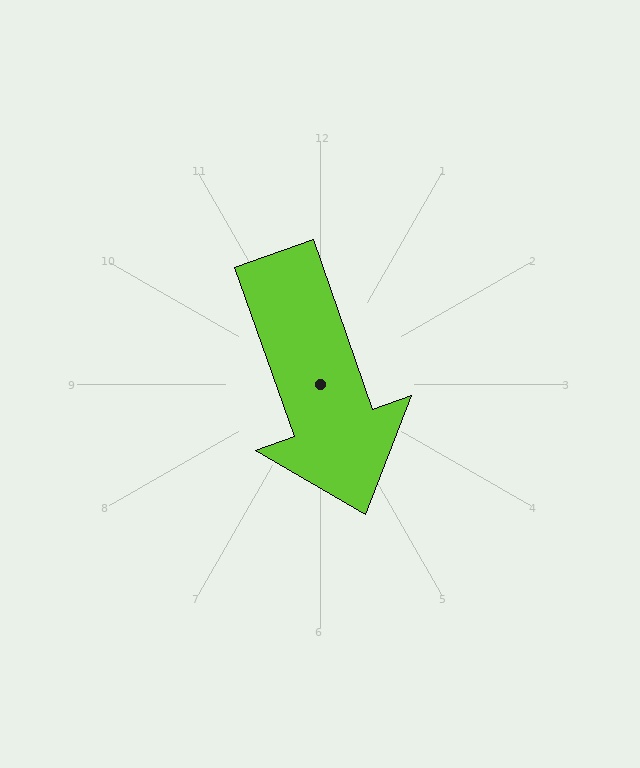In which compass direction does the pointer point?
South.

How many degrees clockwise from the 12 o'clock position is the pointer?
Approximately 161 degrees.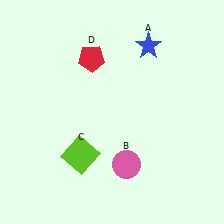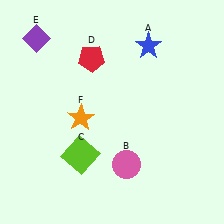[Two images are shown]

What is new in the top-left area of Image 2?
A purple diamond (E) was added in the top-left area of Image 2.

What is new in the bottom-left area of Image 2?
An orange star (F) was added in the bottom-left area of Image 2.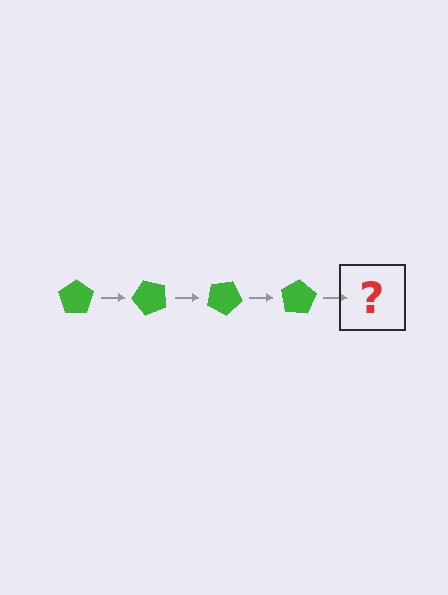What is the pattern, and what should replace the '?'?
The pattern is that the pentagon rotates 50 degrees each step. The '?' should be a green pentagon rotated 200 degrees.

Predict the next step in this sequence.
The next step is a green pentagon rotated 200 degrees.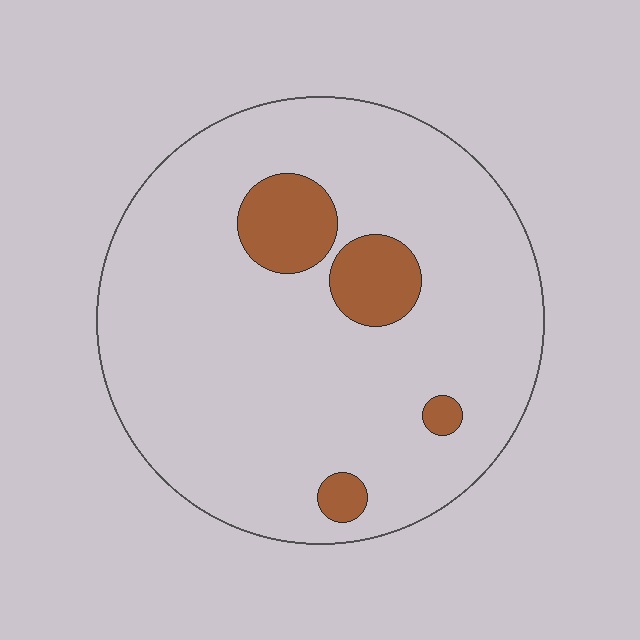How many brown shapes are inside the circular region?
4.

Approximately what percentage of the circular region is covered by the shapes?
Approximately 10%.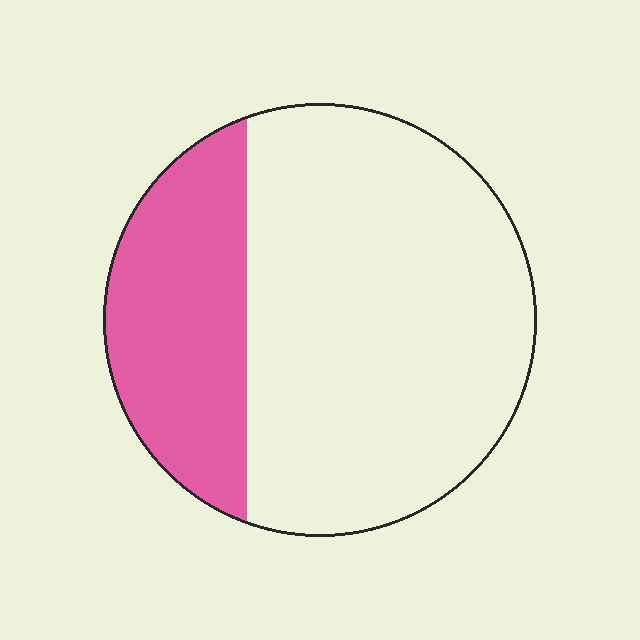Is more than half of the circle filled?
No.